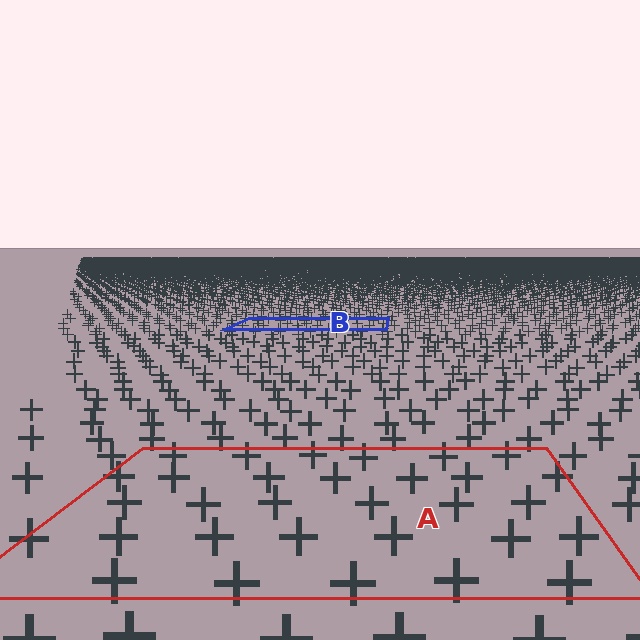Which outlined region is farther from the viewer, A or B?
Region B is farther from the viewer — the texture elements inside it appear smaller and more densely packed.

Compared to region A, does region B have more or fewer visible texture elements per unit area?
Region B has more texture elements per unit area — they are packed more densely because it is farther away.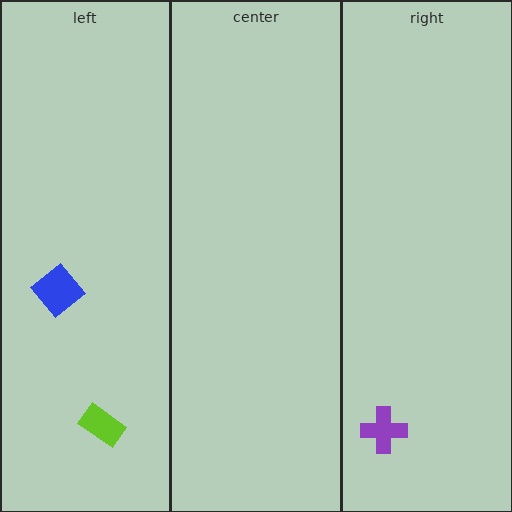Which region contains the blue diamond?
The left region.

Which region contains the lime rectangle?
The left region.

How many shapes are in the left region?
2.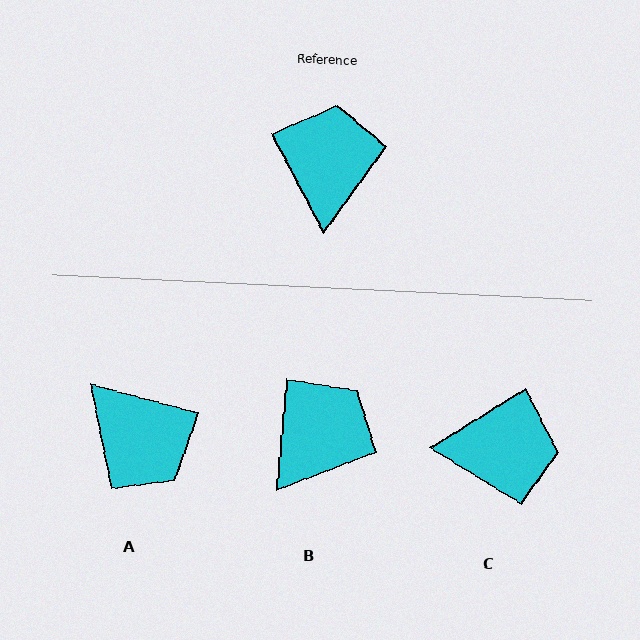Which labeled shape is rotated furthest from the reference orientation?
A, about 133 degrees away.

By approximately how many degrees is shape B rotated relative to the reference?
Approximately 33 degrees clockwise.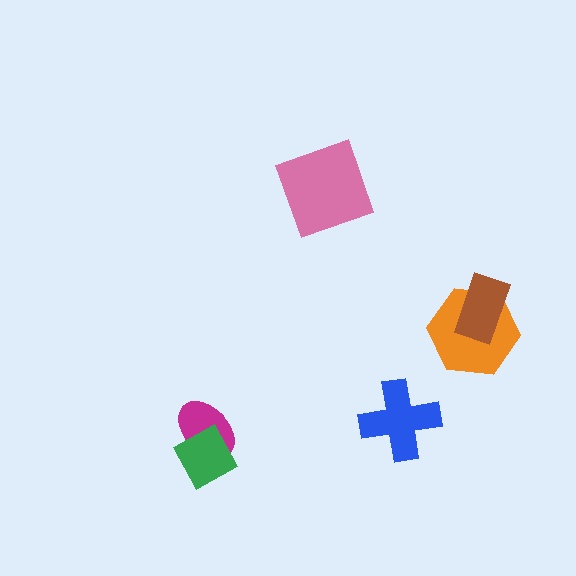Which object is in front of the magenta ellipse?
The green diamond is in front of the magenta ellipse.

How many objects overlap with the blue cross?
0 objects overlap with the blue cross.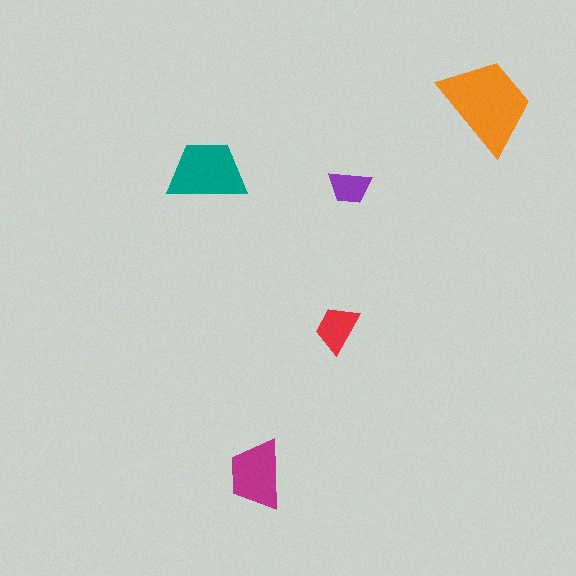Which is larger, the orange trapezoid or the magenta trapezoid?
The orange one.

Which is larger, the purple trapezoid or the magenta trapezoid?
The magenta one.